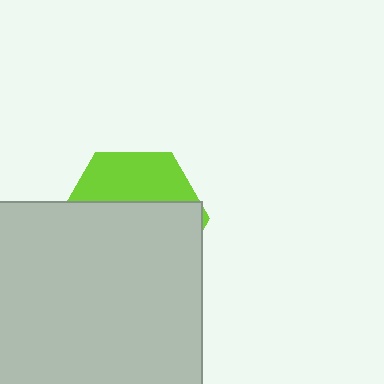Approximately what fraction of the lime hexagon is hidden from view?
Roughly 65% of the lime hexagon is hidden behind the light gray square.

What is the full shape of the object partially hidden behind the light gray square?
The partially hidden object is a lime hexagon.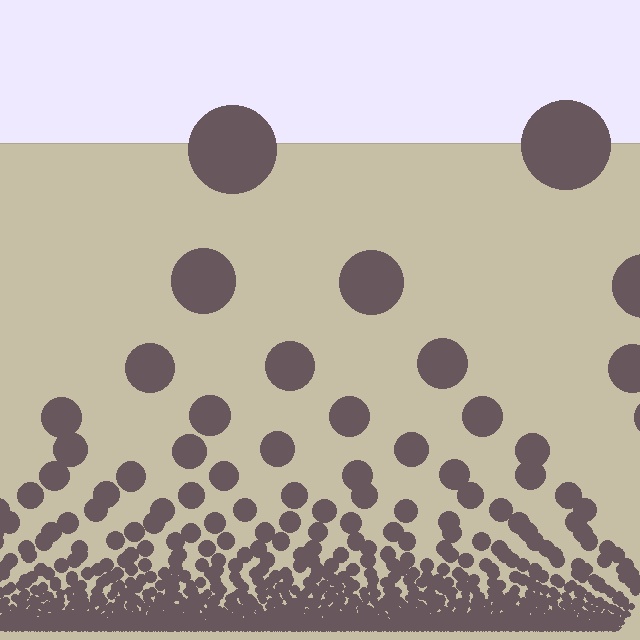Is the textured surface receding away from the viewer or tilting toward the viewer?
The surface appears to tilt toward the viewer. Texture elements get larger and sparser toward the top.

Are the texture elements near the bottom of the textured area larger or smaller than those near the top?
Smaller. The gradient is inverted — elements near the bottom are smaller and denser.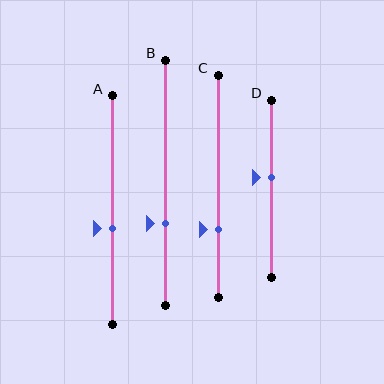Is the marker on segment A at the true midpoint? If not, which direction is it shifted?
No, the marker on segment A is shifted downward by about 8% of the segment length.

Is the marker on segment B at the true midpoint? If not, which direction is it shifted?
No, the marker on segment B is shifted downward by about 17% of the segment length.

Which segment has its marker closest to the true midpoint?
Segment D has its marker closest to the true midpoint.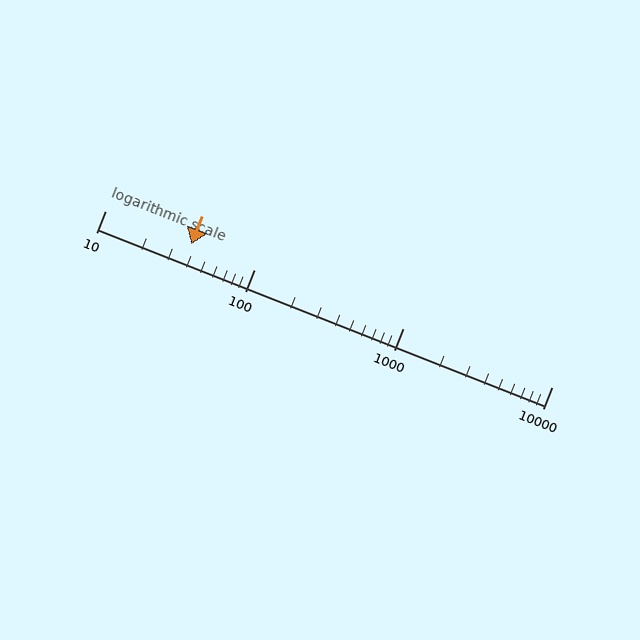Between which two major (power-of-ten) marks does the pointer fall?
The pointer is between 10 and 100.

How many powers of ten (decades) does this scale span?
The scale spans 3 decades, from 10 to 10000.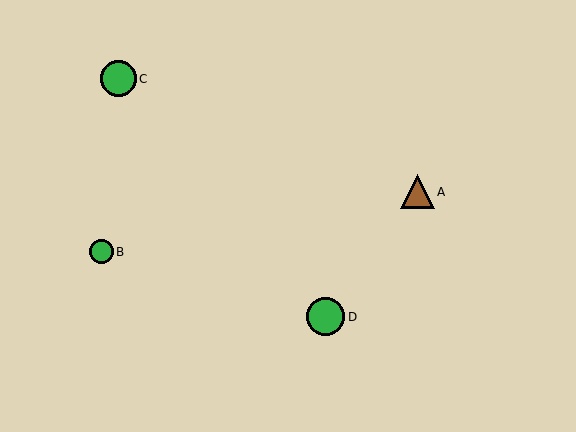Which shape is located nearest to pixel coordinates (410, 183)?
The brown triangle (labeled A) at (417, 192) is nearest to that location.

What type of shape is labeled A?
Shape A is a brown triangle.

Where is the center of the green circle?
The center of the green circle is at (325, 317).